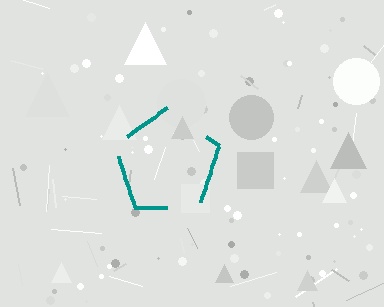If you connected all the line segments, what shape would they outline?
They would outline a pentagon.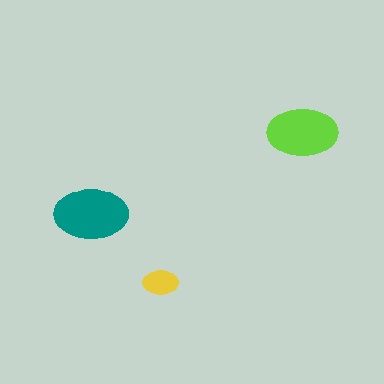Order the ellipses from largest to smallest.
the teal one, the lime one, the yellow one.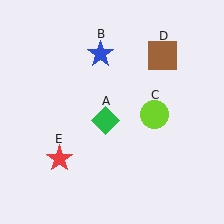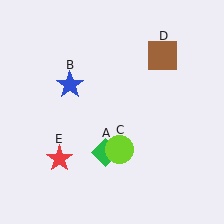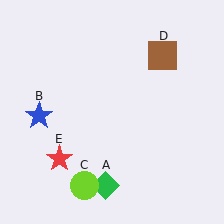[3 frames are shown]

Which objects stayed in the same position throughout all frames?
Brown square (object D) and red star (object E) remained stationary.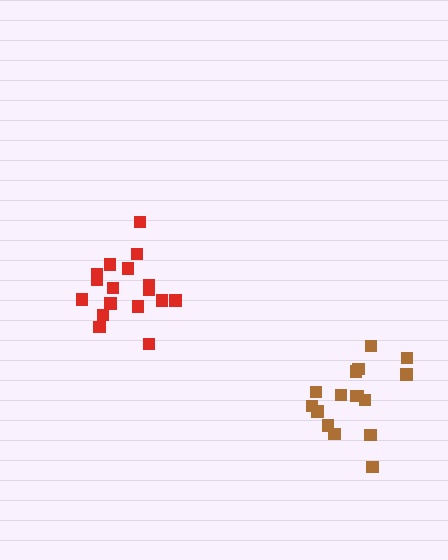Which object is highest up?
The red cluster is topmost.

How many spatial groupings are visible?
There are 2 spatial groupings.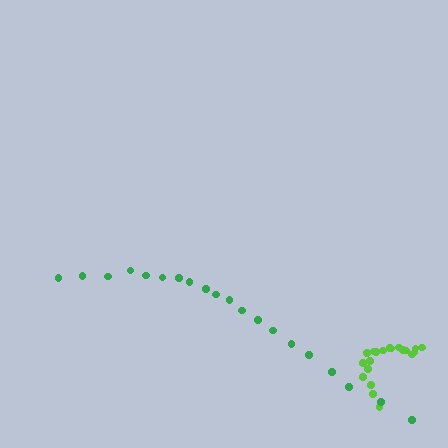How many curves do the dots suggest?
There are 2 distinct paths.